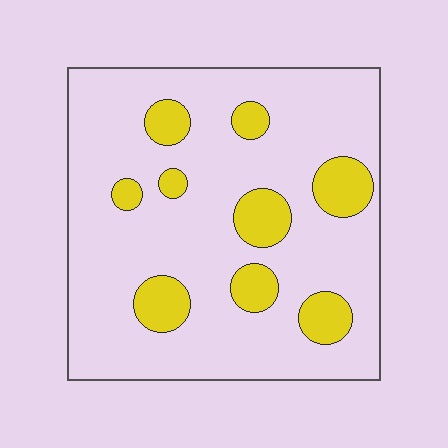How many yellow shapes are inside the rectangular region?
9.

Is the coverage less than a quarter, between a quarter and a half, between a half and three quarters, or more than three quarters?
Less than a quarter.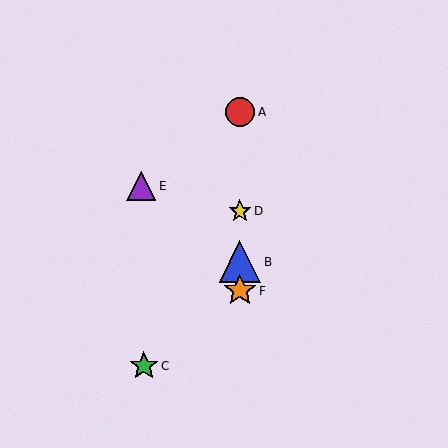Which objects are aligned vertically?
Objects A, B, D, F are aligned vertically.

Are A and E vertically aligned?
No, A is at x≈240 and E is at x≈141.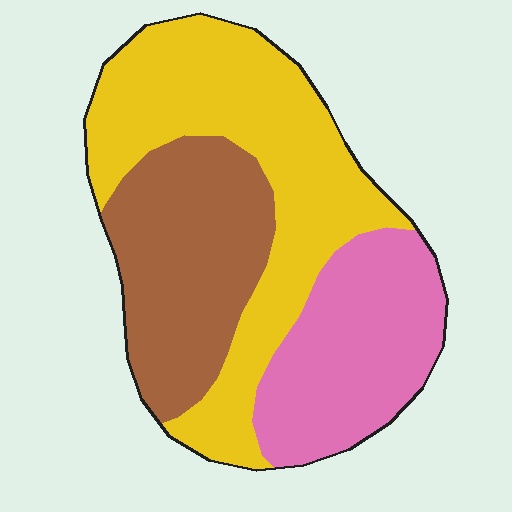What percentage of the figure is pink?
Pink covers about 25% of the figure.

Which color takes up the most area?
Yellow, at roughly 45%.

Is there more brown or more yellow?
Yellow.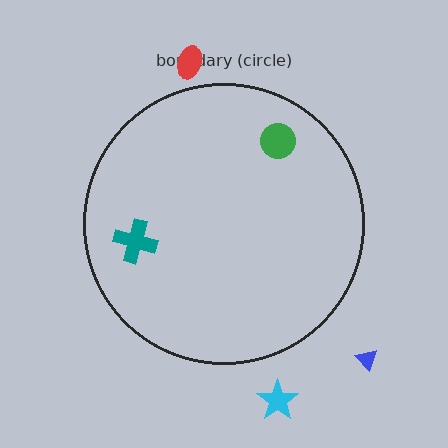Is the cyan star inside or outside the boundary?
Outside.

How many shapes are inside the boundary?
2 inside, 3 outside.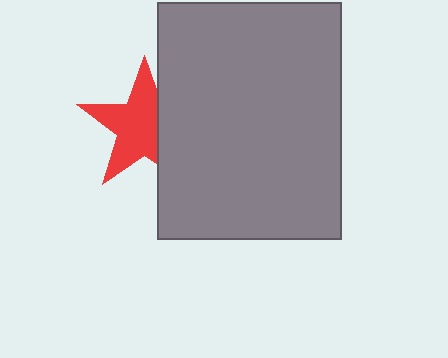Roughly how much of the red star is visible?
Most of it is visible (roughly 68%).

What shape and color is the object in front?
The object in front is a gray rectangle.